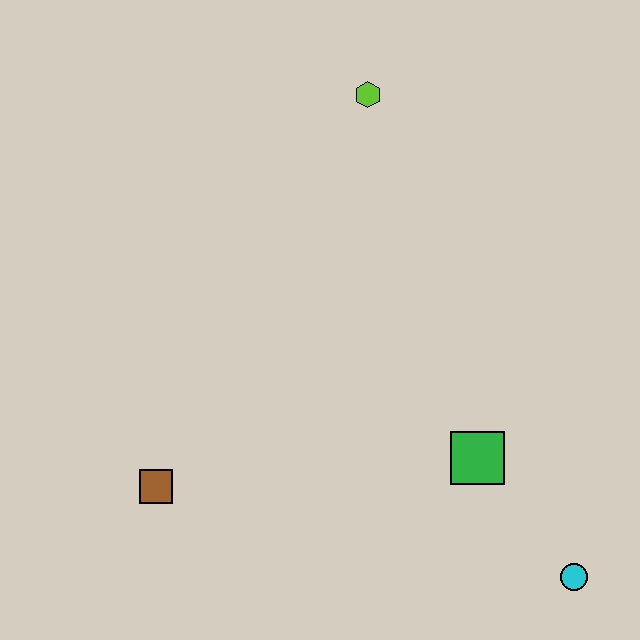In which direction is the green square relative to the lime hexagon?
The green square is below the lime hexagon.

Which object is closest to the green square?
The cyan circle is closest to the green square.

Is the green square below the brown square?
No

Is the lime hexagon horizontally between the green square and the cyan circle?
No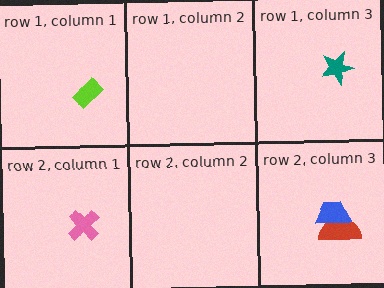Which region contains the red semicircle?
The row 2, column 3 region.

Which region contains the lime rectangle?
The row 1, column 1 region.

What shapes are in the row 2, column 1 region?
The pink cross.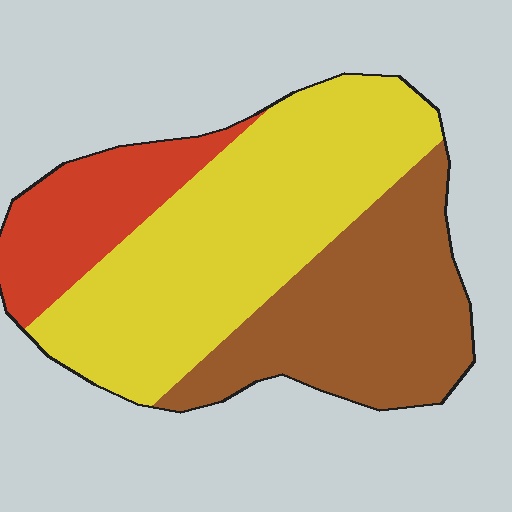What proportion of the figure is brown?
Brown covers roughly 35% of the figure.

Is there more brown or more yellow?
Yellow.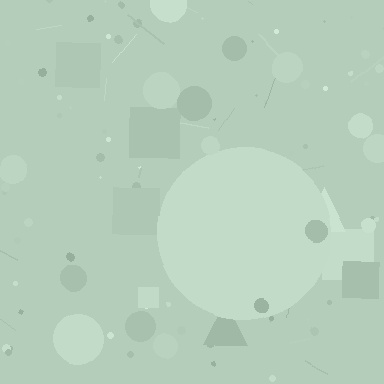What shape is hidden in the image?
A circle is hidden in the image.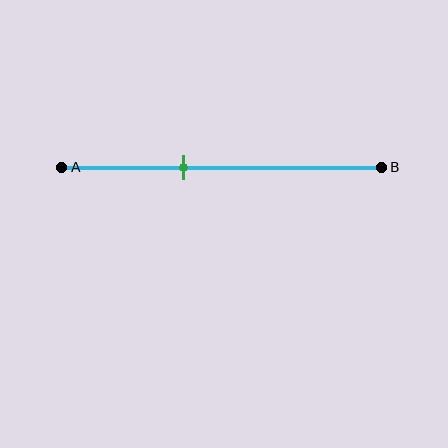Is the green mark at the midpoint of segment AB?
No, the mark is at about 40% from A, not at the 50% midpoint.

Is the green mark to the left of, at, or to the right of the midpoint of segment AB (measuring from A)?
The green mark is to the left of the midpoint of segment AB.